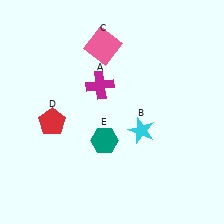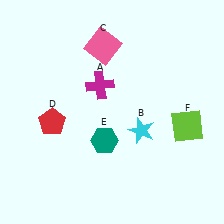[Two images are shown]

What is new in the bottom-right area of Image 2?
A lime square (F) was added in the bottom-right area of Image 2.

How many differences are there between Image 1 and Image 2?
There is 1 difference between the two images.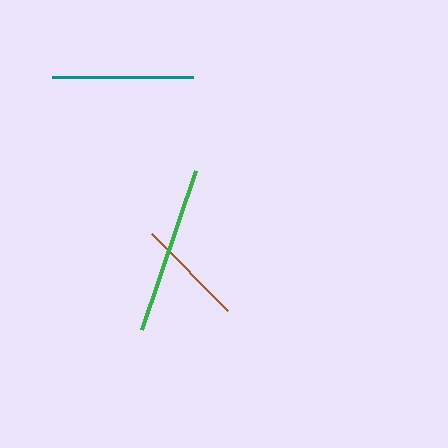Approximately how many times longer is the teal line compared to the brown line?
The teal line is approximately 1.3 times the length of the brown line.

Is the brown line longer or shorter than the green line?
The green line is longer than the brown line.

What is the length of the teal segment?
The teal segment is approximately 142 pixels long.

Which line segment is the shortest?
The brown line is the shortest at approximately 107 pixels.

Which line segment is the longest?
The green line is the longest at approximately 168 pixels.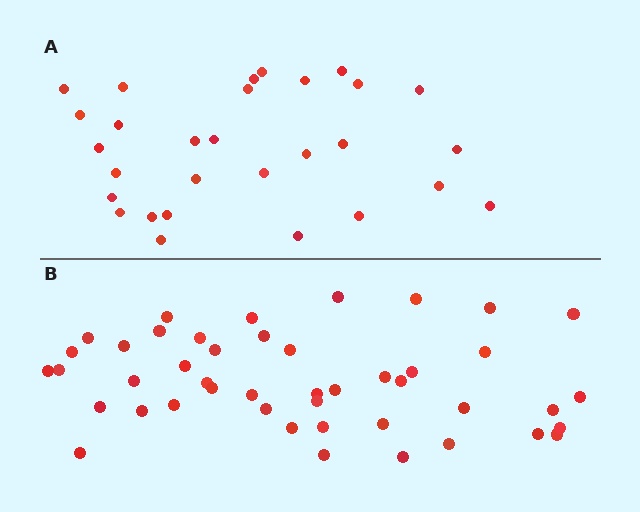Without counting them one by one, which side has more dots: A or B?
Region B (the bottom region) has more dots.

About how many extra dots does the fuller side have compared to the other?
Region B has approximately 15 more dots than region A.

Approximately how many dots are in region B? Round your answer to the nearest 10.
About 40 dots. (The exact count is 45, which rounds to 40.)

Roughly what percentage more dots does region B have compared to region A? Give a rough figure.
About 55% more.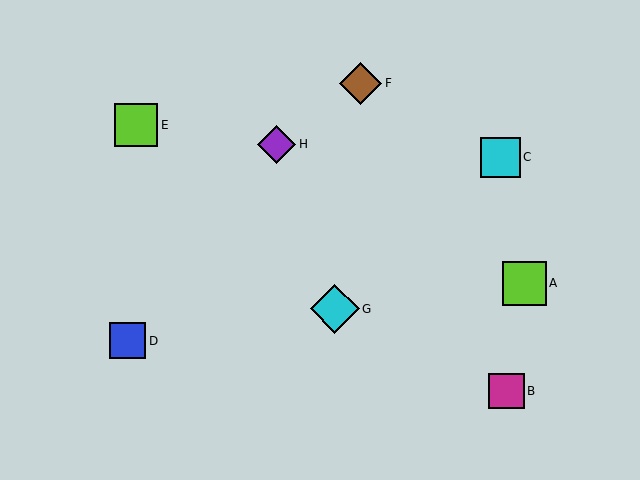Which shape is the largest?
The cyan diamond (labeled G) is the largest.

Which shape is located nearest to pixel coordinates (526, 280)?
The lime square (labeled A) at (524, 283) is nearest to that location.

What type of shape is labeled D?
Shape D is a blue square.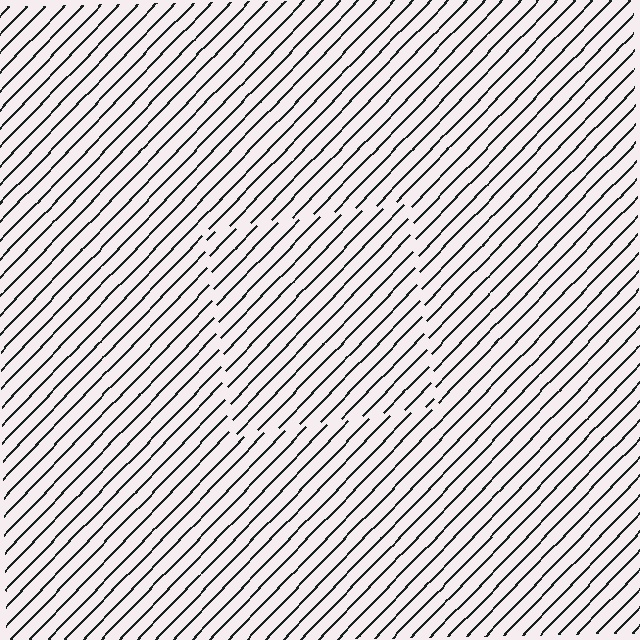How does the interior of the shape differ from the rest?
The interior of the shape contains the same grating, shifted by half a period — the contour is defined by the phase discontinuity where line-ends from the inner and outer gratings abut.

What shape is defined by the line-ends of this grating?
An illusory square. The interior of the shape contains the same grating, shifted by half a period — the contour is defined by the phase discontinuity where line-ends from the inner and outer gratings abut.